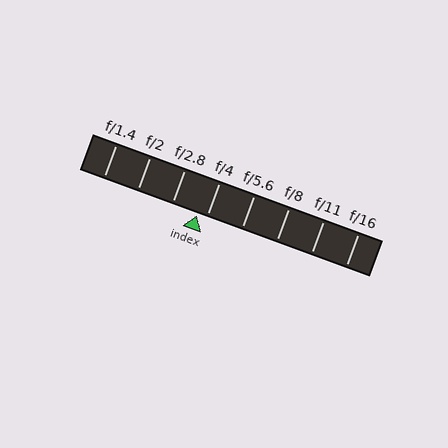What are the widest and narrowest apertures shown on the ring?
The widest aperture shown is f/1.4 and the narrowest is f/16.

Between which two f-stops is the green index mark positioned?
The index mark is between f/2.8 and f/4.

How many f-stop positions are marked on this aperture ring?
There are 8 f-stop positions marked.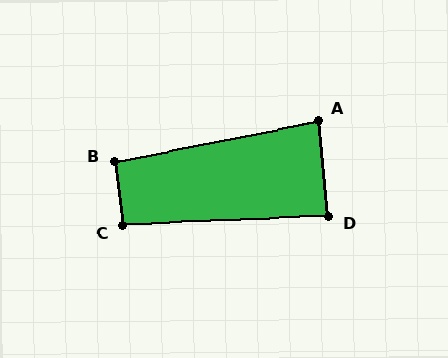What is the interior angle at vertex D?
Approximately 87 degrees (approximately right).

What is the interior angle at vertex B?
Approximately 93 degrees (approximately right).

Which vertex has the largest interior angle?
C, at approximately 95 degrees.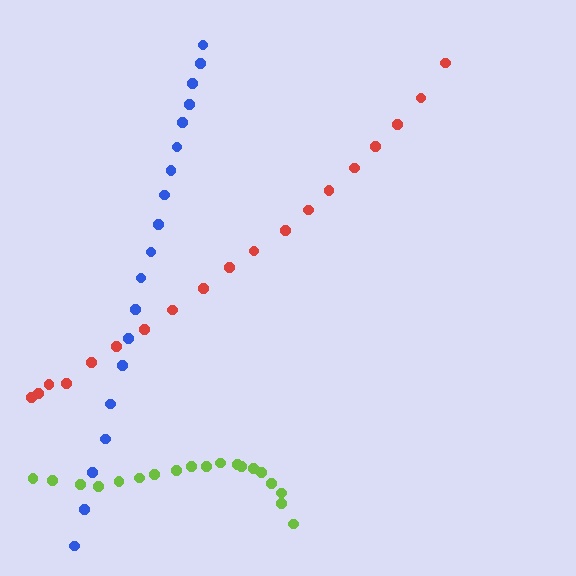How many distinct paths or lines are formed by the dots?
There are 3 distinct paths.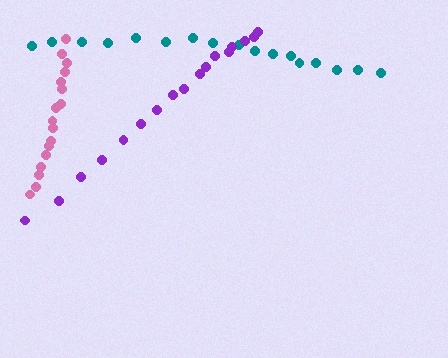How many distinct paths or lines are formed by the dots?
There are 3 distinct paths.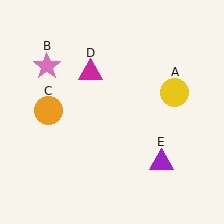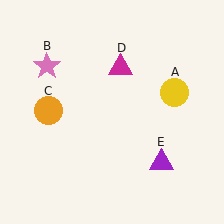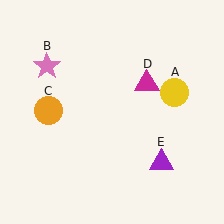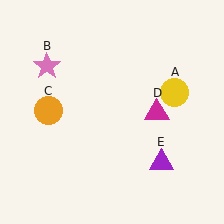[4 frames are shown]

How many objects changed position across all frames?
1 object changed position: magenta triangle (object D).